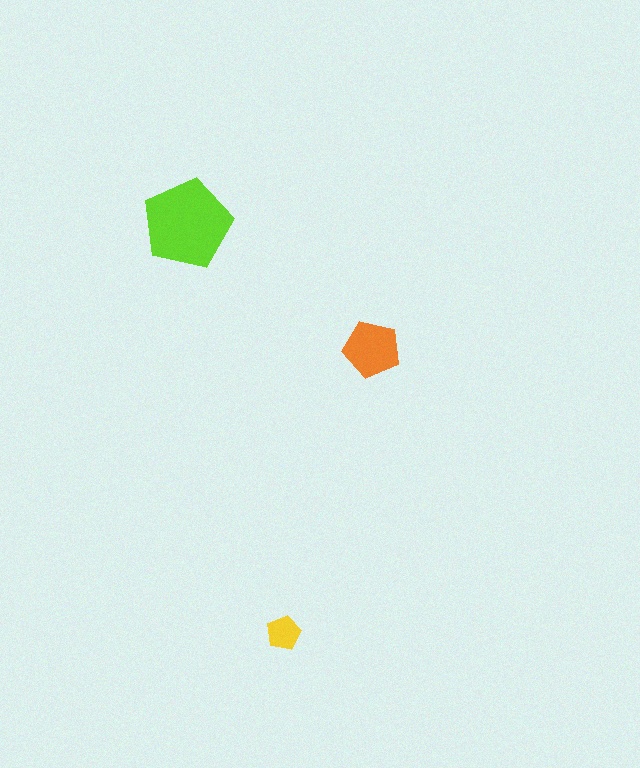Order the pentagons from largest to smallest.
the lime one, the orange one, the yellow one.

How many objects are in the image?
There are 3 objects in the image.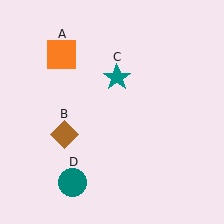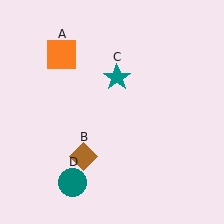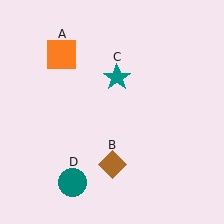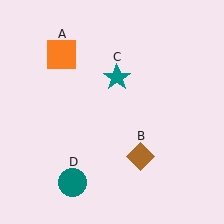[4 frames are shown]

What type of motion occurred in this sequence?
The brown diamond (object B) rotated counterclockwise around the center of the scene.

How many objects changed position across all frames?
1 object changed position: brown diamond (object B).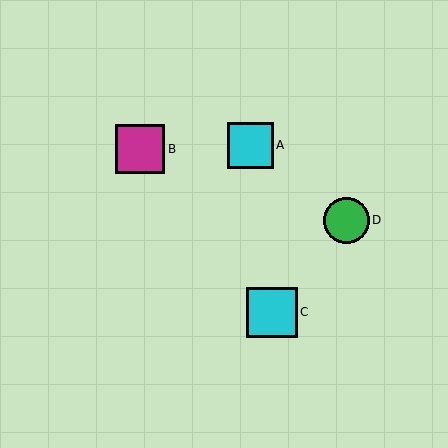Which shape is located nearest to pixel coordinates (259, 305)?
The cyan square (labeled C) at (272, 312) is nearest to that location.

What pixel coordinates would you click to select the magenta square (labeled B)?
Click at (140, 149) to select the magenta square B.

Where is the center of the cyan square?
The center of the cyan square is at (251, 146).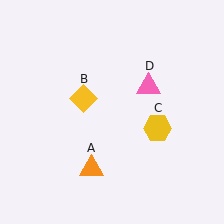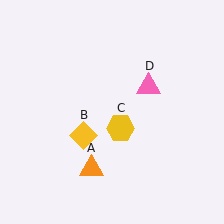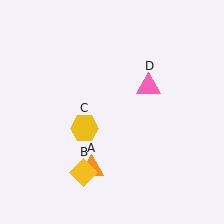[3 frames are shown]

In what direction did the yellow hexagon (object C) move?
The yellow hexagon (object C) moved left.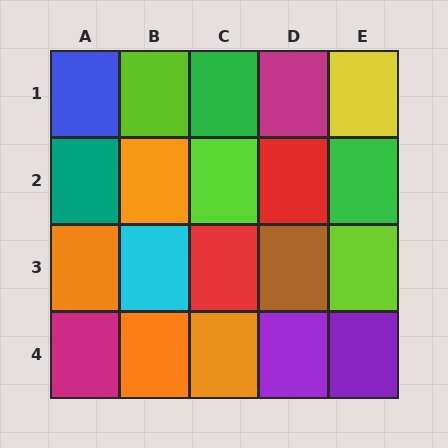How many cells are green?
2 cells are green.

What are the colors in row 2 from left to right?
Teal, orange, lime, red, green.